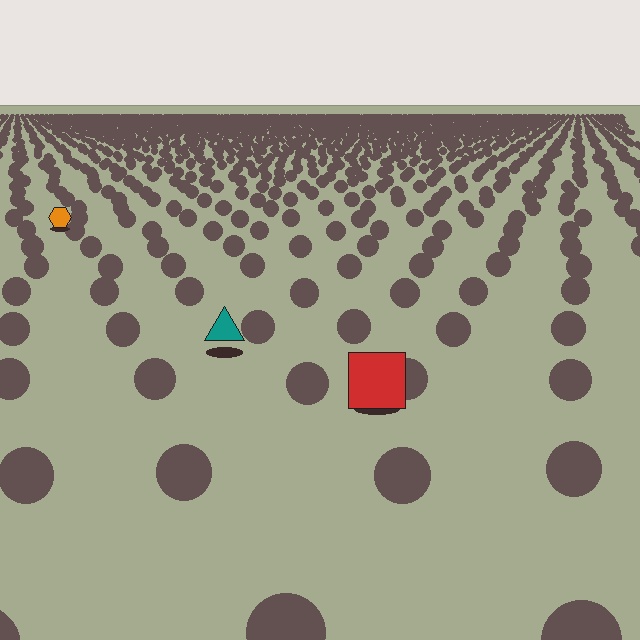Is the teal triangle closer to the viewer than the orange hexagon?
Yes. The teal triangle is closer — you can tell from the texture gradient: the ground texture is coarser near it.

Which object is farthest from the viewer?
The orange hexagon is farthest from the viewer. It appears smaller and the ground texture around it is denser.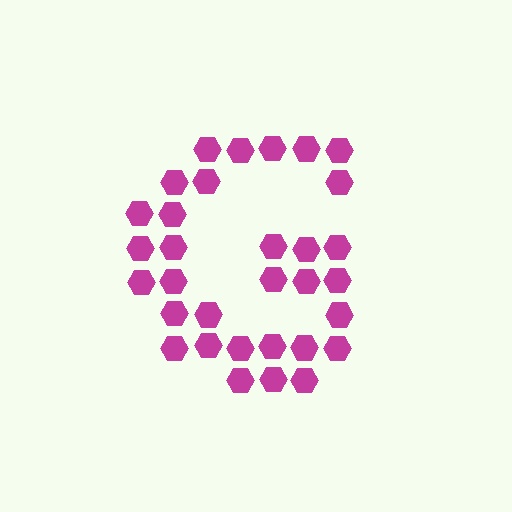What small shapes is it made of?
It is made of small hexagons.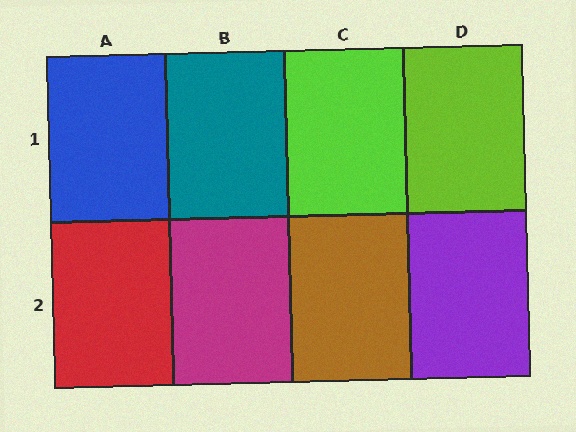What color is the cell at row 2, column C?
Brown.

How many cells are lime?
2 cells are lime.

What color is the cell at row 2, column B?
Magenta.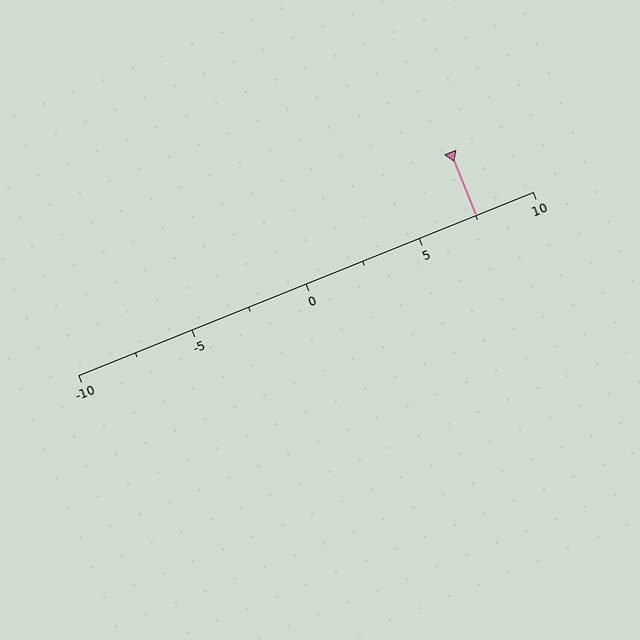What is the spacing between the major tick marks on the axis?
The major ticks are spaced 5 apart.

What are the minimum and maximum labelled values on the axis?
The axis runs from -10 to 10.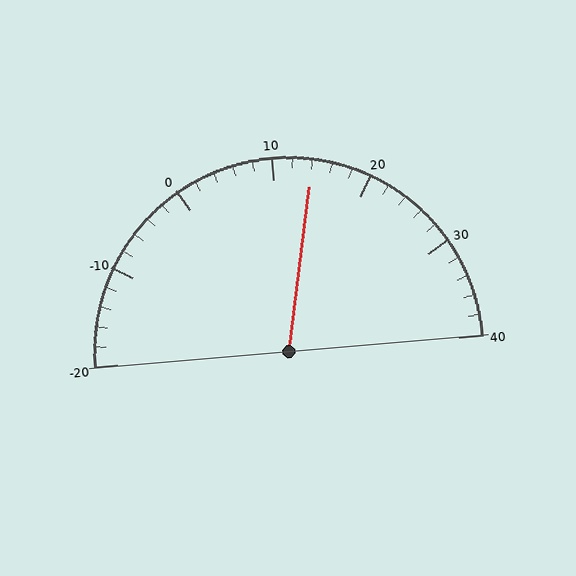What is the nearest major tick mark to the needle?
The nearest major tick mark is 10.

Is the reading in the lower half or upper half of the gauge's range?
The reading is in the upper half of the range (-20 to 40).